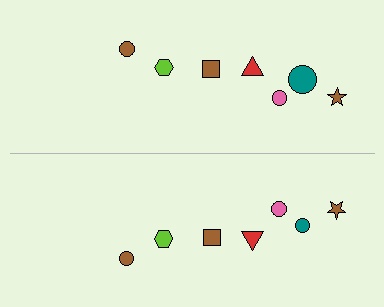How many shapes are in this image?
There are 14 shapes in this image.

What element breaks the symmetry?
The teal circle on the bottom side has a different size than its mirror counterpart.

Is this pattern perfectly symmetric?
No, the pattern is not perfectly symmetric. The teal circle on the bottom side has a different size than its mirror counterpart.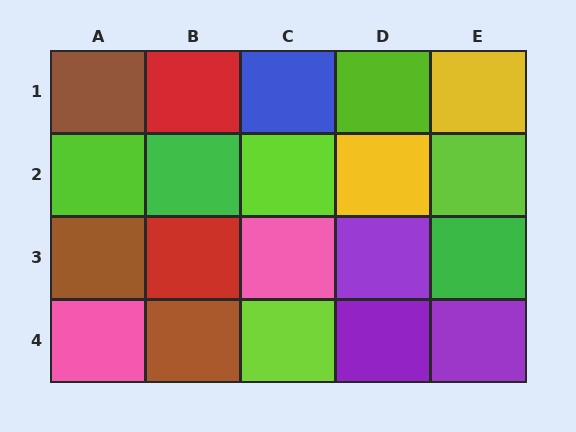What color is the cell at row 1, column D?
Lime.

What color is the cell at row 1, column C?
Blue.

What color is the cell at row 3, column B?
Red.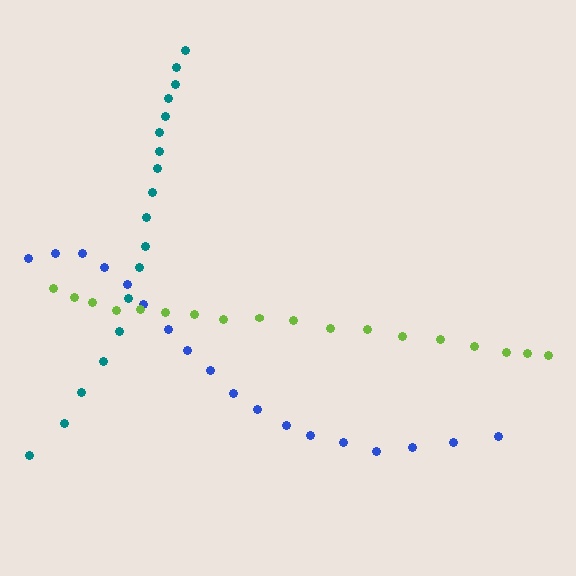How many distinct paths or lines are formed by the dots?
There are 3 distinct paths.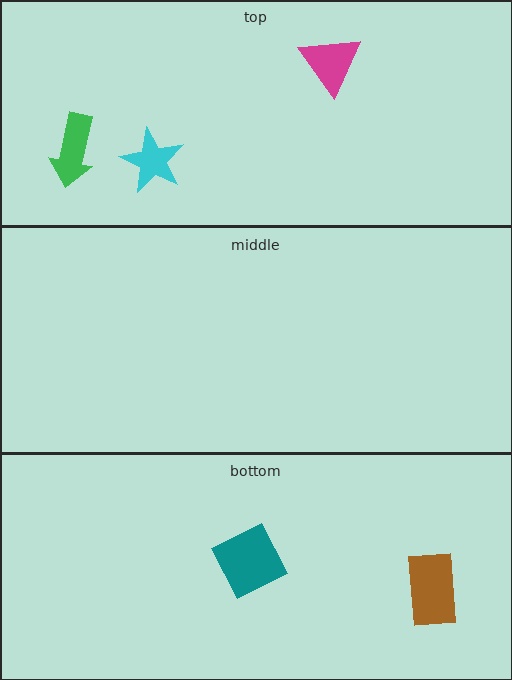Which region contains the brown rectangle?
The bottom region.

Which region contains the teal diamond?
The bottom region.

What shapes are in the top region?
The magenta triangle, the cyan star, the green arrow.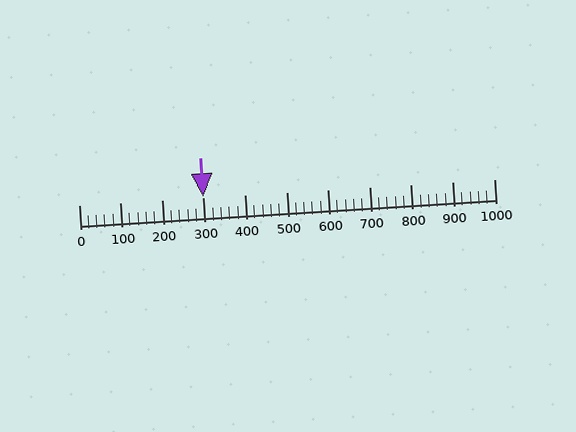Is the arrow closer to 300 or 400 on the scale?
The arrow is closer to 300.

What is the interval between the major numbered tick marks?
The major tick marks are spaced 100 units apart.